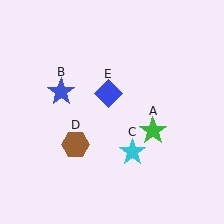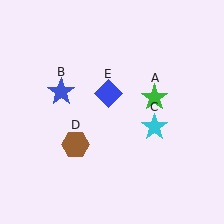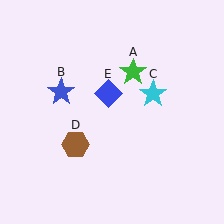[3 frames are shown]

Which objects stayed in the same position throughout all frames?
Blue star (object B) and brown hexagon (object D) and blue diamond (object E) remained stationary.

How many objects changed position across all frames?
2 objects changed position: green star (object A), cyan star (object C).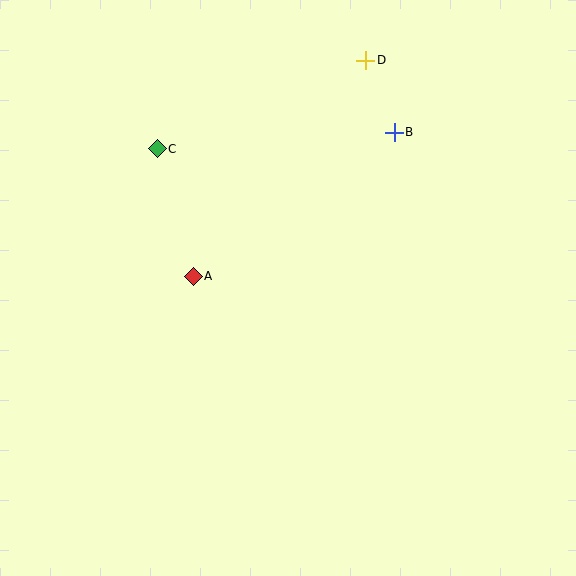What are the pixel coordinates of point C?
Point C is at (157, 149).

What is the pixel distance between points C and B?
The distance between C and B is 238 pixels.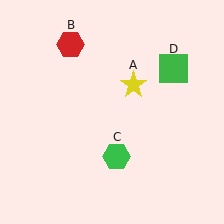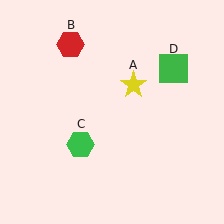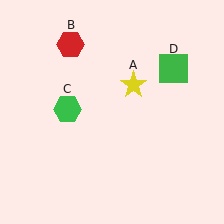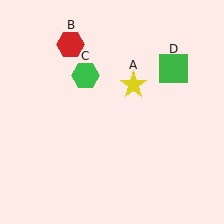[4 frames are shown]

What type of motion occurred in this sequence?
The green hexagon (object C) rotated clockwise around the center of the scene.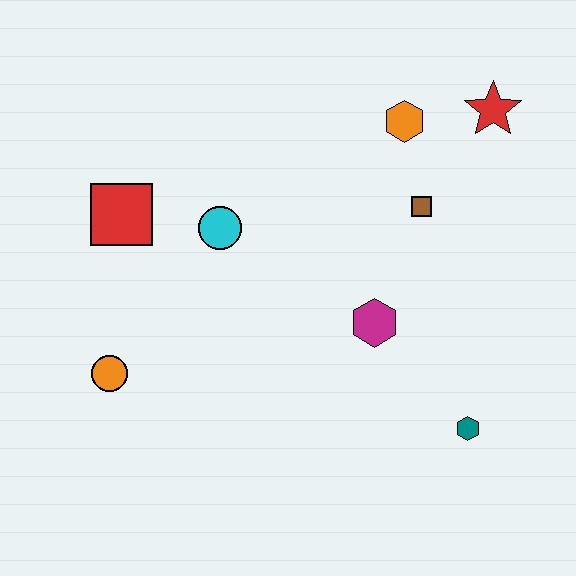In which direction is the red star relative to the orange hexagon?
The red star is to the right of the orange hexagon.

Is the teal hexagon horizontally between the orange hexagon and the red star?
Yes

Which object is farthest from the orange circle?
The red star is farthest from the orange circle.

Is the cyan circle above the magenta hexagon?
Yes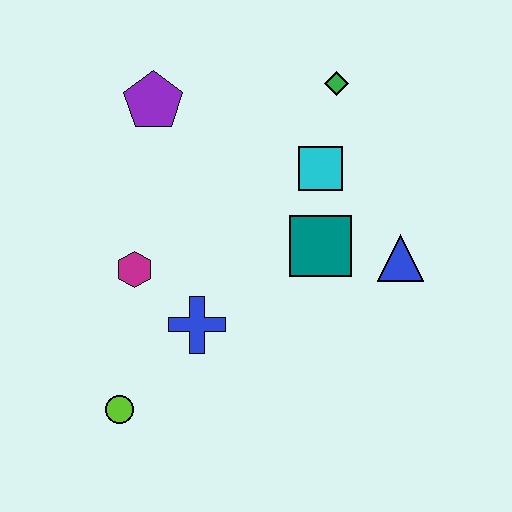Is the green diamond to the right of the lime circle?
Yes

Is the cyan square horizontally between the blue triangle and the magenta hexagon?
Yes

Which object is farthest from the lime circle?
The green diamond is farthest from the lime circle.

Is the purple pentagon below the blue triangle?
No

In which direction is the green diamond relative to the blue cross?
The green diamond is above the blue cross.